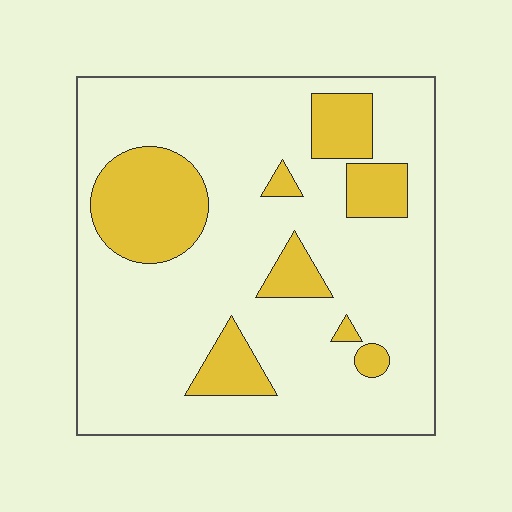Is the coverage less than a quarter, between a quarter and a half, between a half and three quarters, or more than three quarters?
Less than a quarter.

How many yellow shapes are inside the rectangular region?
8.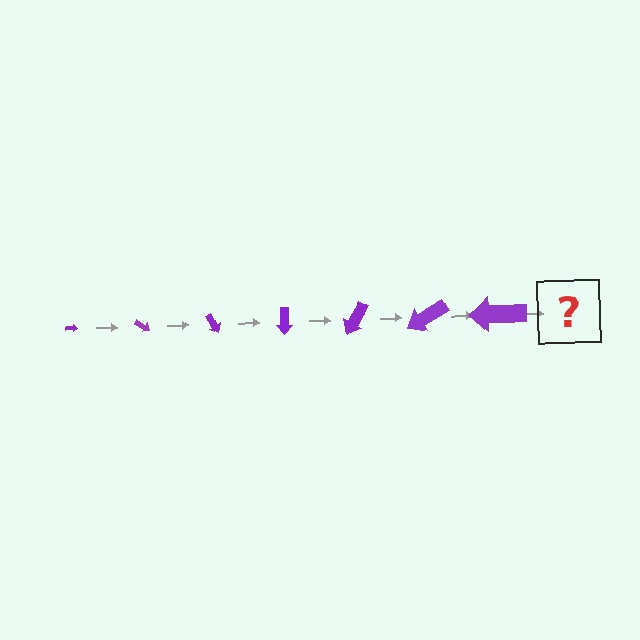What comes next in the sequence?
The next element should be an arrow, larger than the previous one and rotated 210 degrees from the start.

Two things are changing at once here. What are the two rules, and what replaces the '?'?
The two rules are that the arrow grows larger each step and it rotates 30 degrees each step. The '?' should be an arrow, larger than the previous one and rotated 210 degrees from the start.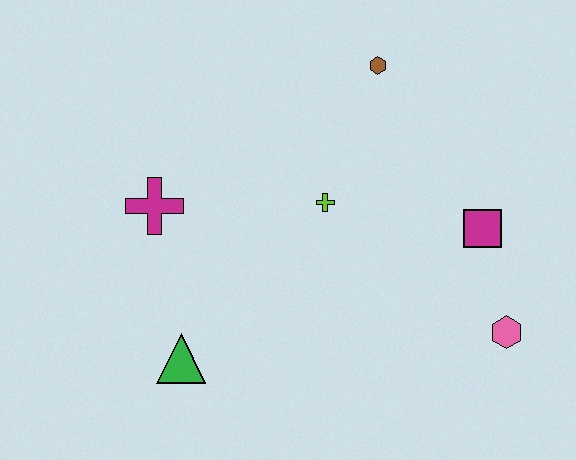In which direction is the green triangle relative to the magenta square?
The green triangle is to the left of the magenta square.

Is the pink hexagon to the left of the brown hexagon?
No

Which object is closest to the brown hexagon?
The lime cross is closest to the brown hexagon.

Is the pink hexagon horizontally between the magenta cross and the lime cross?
No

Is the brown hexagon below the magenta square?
No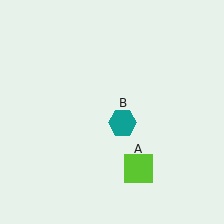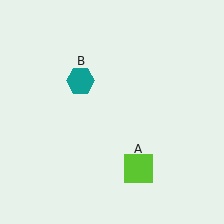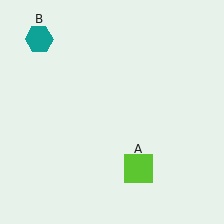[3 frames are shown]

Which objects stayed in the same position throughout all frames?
Lime square (object A) remained stationary.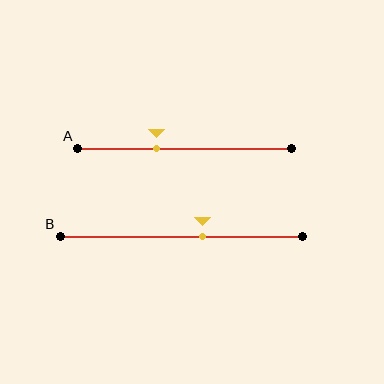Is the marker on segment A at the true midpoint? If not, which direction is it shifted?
No, the marker on segment A is shifted to the left by about 13% of the segment length.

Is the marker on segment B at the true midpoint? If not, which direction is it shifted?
No, the marker on segment B is shifted to the right by about 9% of the segment length.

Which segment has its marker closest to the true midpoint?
Segment B has its marker closest to the true midpoint.